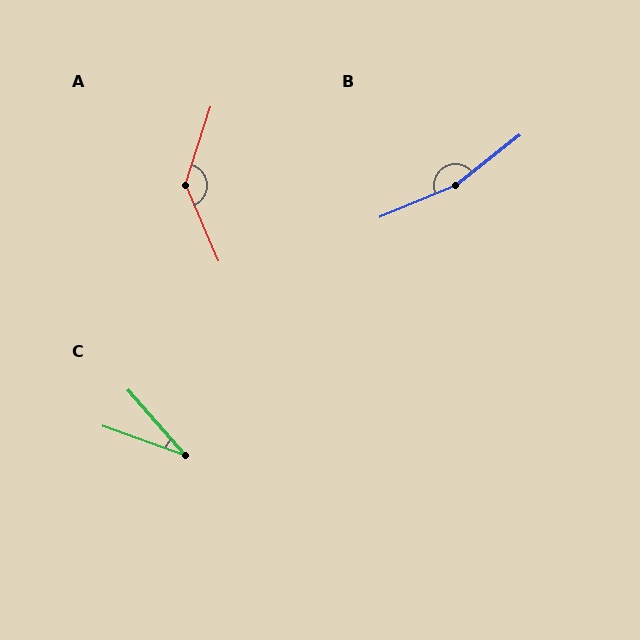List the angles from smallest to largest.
C (29°), A (139°), B (165°).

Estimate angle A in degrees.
Approximately 139 degrees.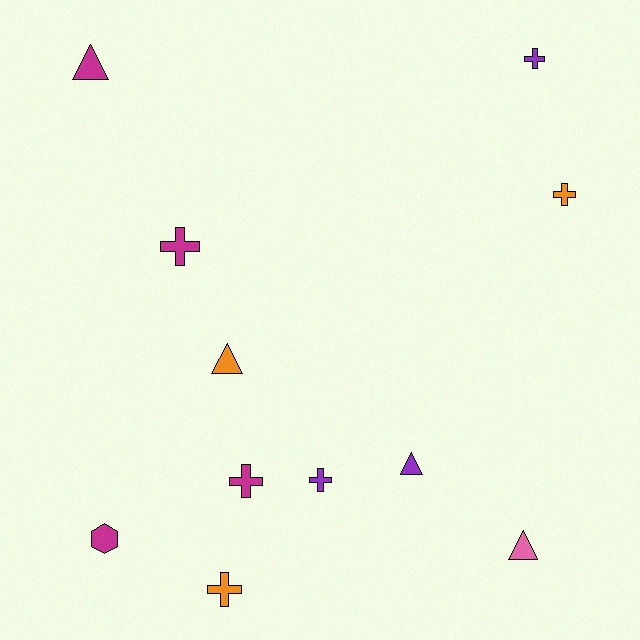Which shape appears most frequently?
Cross, with 6 objects.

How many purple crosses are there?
There are 2 purple crosses.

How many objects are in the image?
There are 11 objects.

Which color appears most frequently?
Magenta, with 4 objects.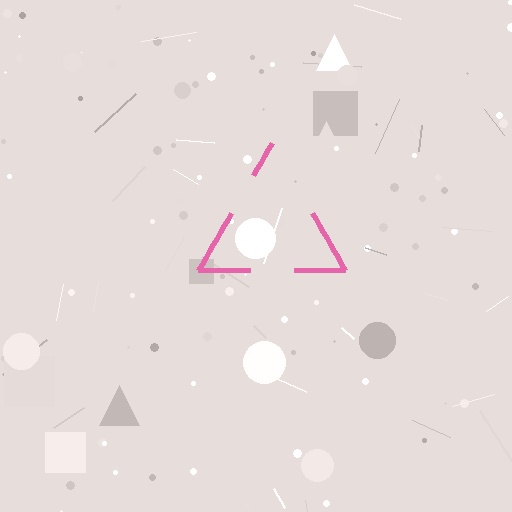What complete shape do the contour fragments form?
The contour fragments form a triangle.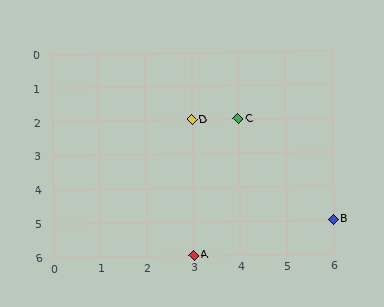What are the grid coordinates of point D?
Point D is at grid coordinates (3, 2).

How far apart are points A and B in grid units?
Points A and B are 3 columns and 1 row apart (about 3.2 grid units diagonally).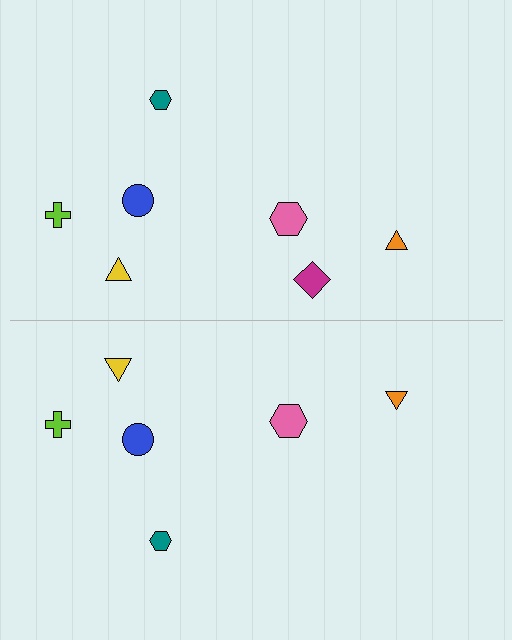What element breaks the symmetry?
A magenta diamond is missing from the bottom side.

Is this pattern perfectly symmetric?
No, the pattern is not perfectly symmetric. A magenta diamond is missing from the bottom side.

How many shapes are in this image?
There are 13 shapes in this image.